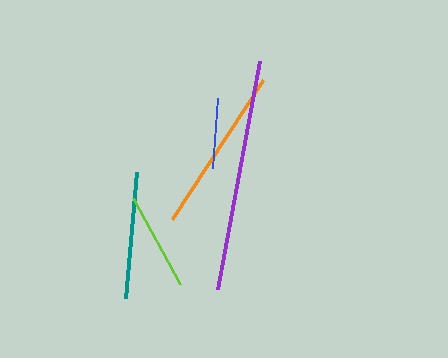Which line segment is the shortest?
The blue line is the shortest at approximately 71 pixels.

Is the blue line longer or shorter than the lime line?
The lime line is longer than the blue line.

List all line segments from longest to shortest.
From longest to shortest: purple, orange, teal, lime, blue.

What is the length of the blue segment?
The blue segment is approximately 71 pixels long.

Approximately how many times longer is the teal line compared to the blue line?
The teal line is approximately 1.8 times the length of the blue line.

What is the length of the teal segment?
The teal segment is approximately 127 pixels long.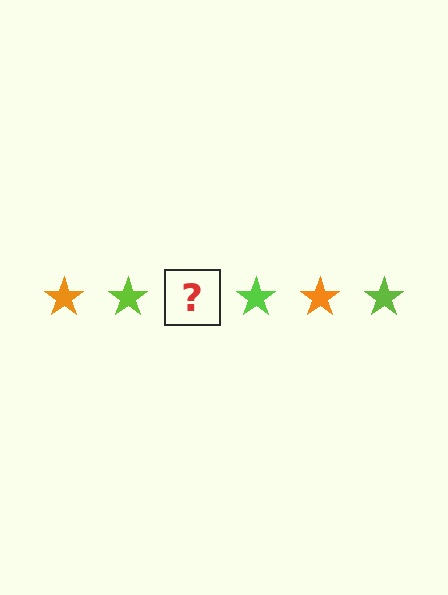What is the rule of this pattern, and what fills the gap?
The rule is that the pattern cycles through orange, lime stars. The gap should be filled with an orange star.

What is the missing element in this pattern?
The missing element is an orange star.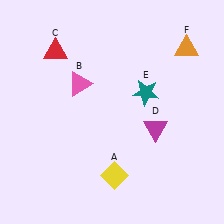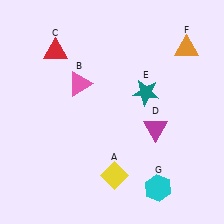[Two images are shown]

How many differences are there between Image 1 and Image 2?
There is 1 difference between the two images.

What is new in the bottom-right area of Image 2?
A cyan hexagon (G) was added in the bottom-right area of Image 2.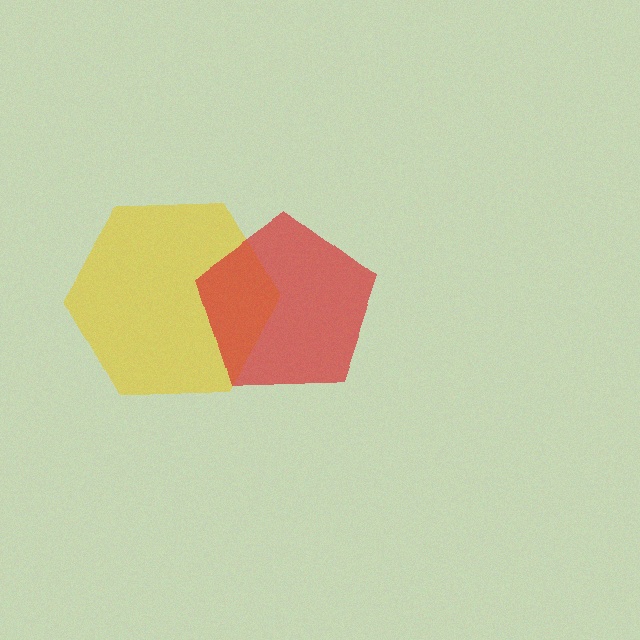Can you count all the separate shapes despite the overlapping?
Yes, there are 2 separate shapes.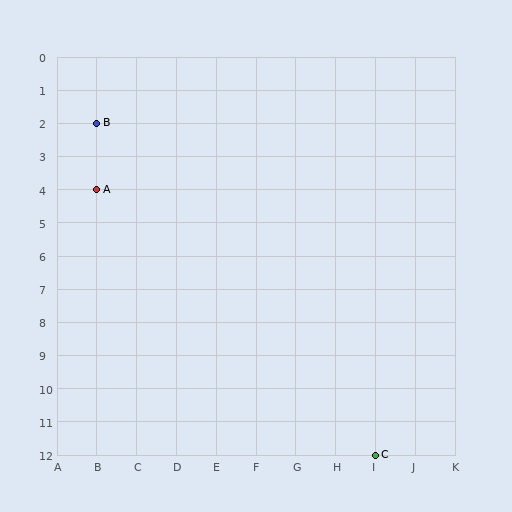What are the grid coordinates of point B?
Point B is at grid coordinates (B, 2).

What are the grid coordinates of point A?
Point A is at grid coordinates (B, 4).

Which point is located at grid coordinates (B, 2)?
Point B is at (B, 2).